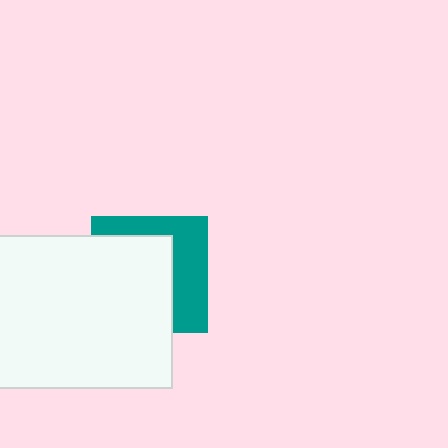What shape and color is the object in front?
The object in front is a white rectangle.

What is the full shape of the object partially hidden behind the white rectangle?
The partially hidden object is a teal square.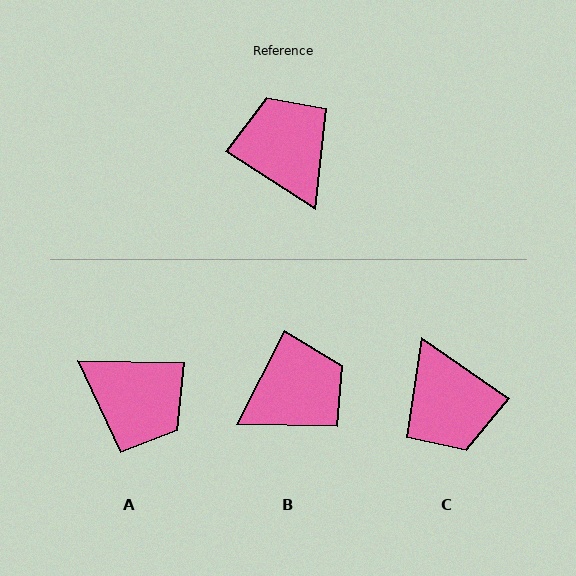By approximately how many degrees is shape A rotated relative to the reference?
Approximately 149 degrees clockwise.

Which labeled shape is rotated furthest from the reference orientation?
C, about 178 degrees away.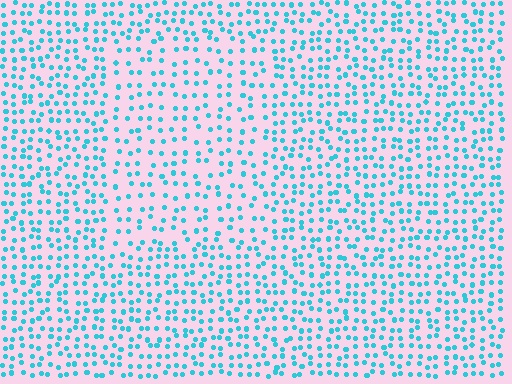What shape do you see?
I see a rectangle.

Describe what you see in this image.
The image contains small cyan elements arranged at two different densities. A rectangle-shaped region is visible where the elements are less densely packed than the surrounding area.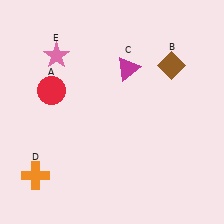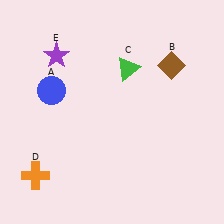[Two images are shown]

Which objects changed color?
A changed from red to blue. C changed from magenta to green. E changed from pink to purple.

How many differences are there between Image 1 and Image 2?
There are 3 differences between the two images.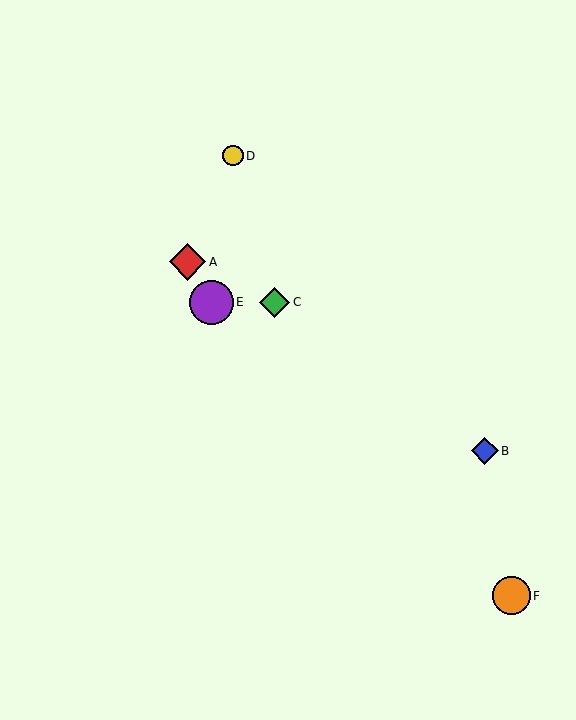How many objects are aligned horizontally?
2 objects (C, E) are aligned horizontally.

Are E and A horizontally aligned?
No, E is at y≈302 and A is at y≈262.